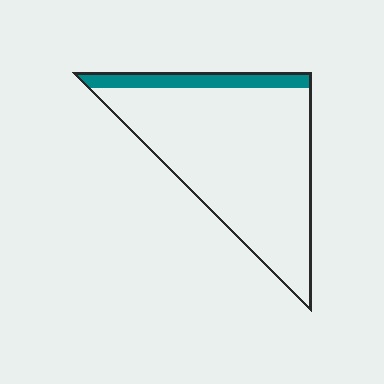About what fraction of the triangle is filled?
About one eighth (1/8).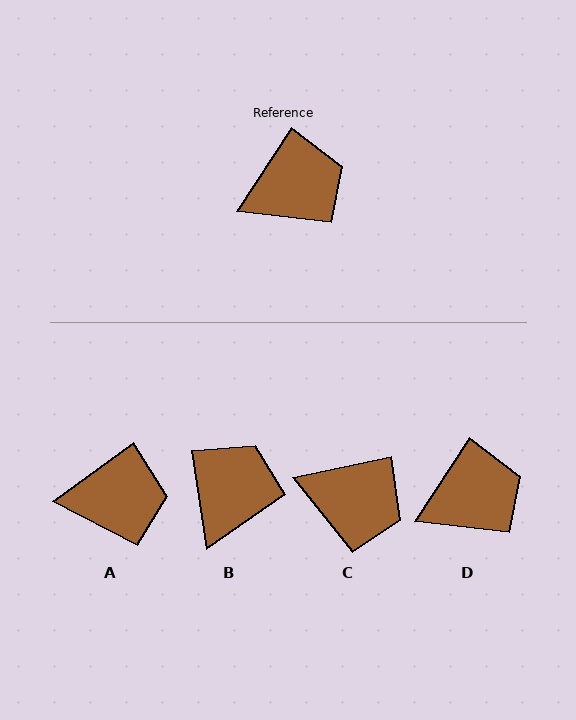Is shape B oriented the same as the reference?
No, it is off by about 42 degrees.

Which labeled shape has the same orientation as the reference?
D.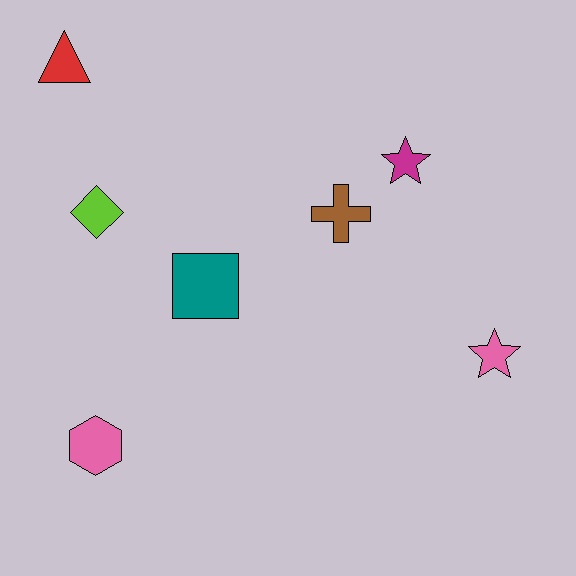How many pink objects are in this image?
There are 2 pink objects.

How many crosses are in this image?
There is 1 cross.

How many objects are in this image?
There are 7 objects.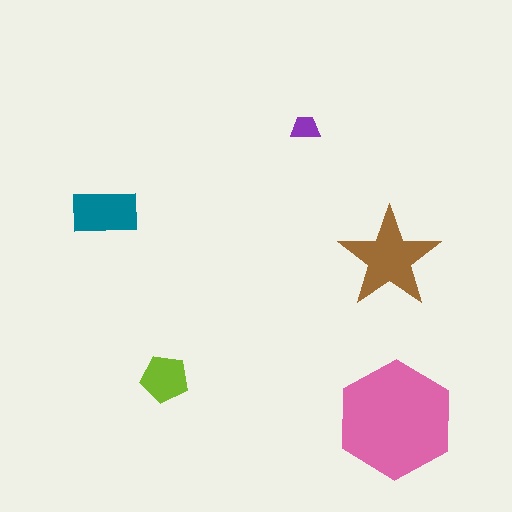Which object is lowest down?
The pink hexagon is bottommost.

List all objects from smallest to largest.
The purple trapezoid, the lime pentagon, the teal rectangle, the brown star, the pink hexagon.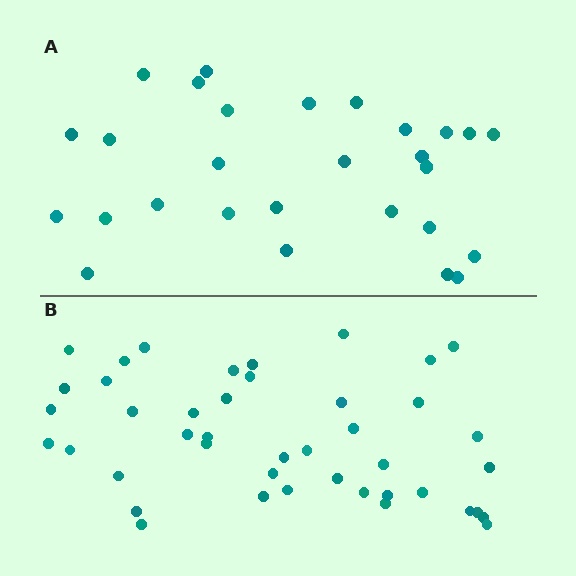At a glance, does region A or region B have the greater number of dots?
Region B (the bottom region) has more dots.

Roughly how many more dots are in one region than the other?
Region B has approximately 15 more dots than region A.